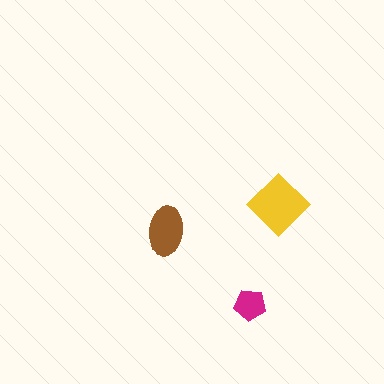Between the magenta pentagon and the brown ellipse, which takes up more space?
The brown ellipse.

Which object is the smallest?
The magenta pentagon.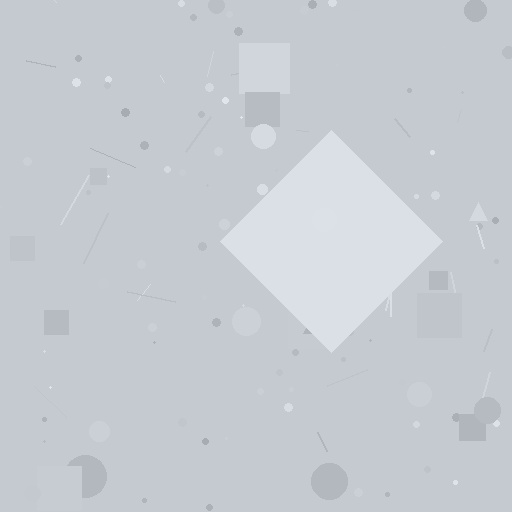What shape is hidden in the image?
A diamond is hidden in the image.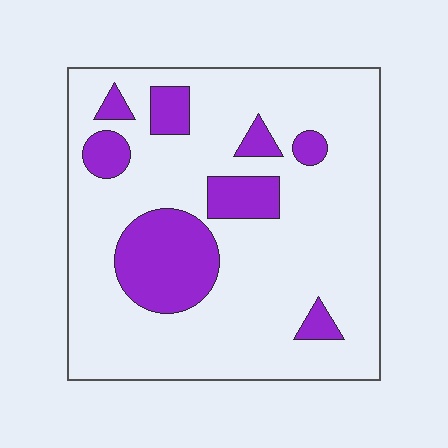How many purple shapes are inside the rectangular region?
8.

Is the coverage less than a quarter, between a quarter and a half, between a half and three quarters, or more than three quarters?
Less than a quarter.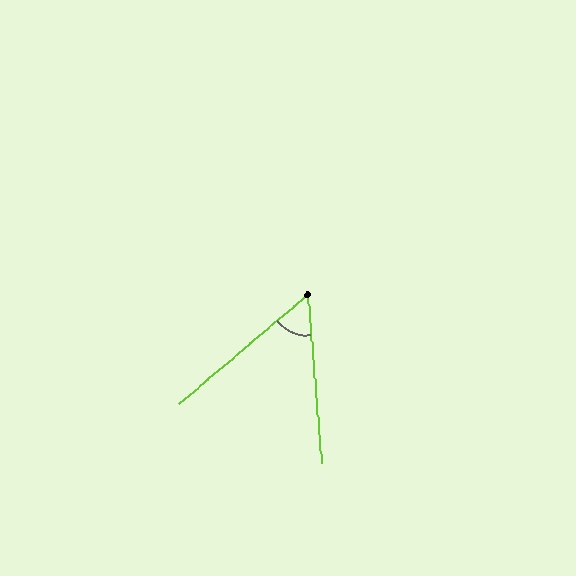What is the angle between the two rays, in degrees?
Approximately 54 degrees.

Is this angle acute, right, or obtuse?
It is acute.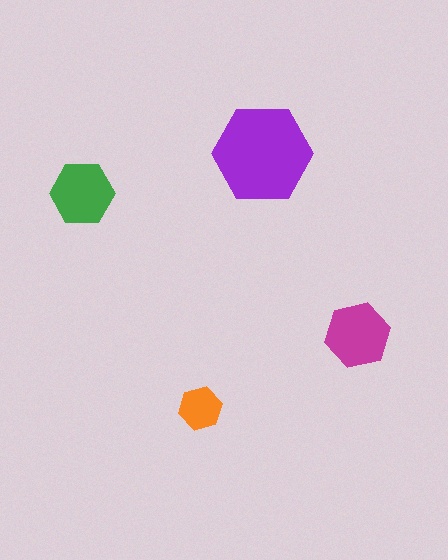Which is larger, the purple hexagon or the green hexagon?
The purple one.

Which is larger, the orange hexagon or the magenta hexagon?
The magenta one.